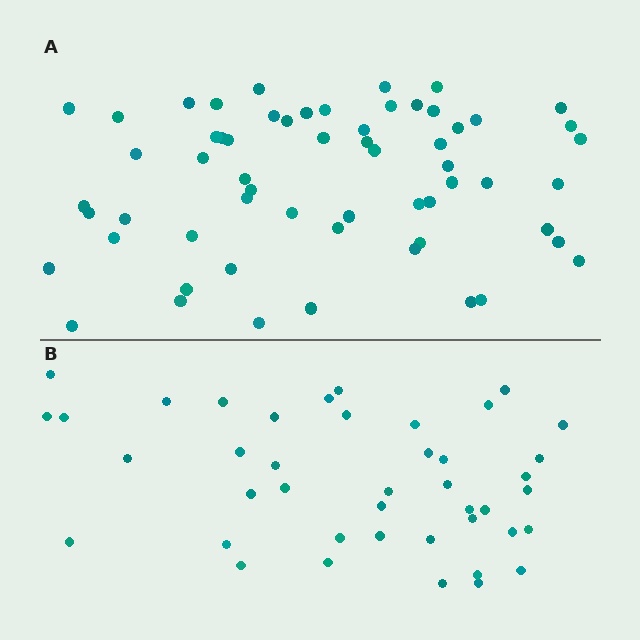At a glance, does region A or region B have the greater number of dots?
Region A (the top region) has more dots.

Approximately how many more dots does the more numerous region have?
Region A has approximately 20 more dots than region B.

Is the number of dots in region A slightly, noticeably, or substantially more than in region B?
Region A has noticeably more, but not dramatically so. The ratio is roughly 1.4 to 1.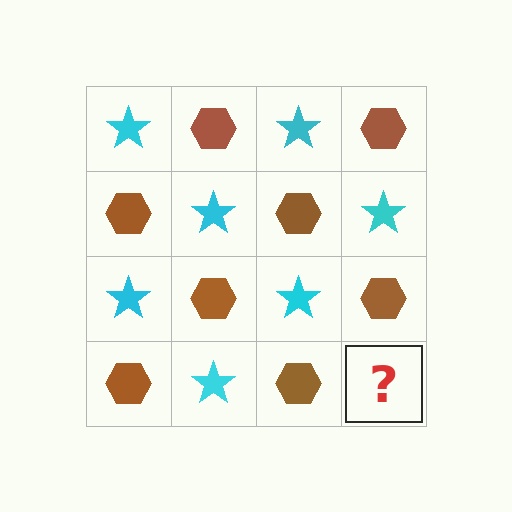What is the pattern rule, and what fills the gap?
The rule is that it alternates cyan star and brown hexagon in a checkerboard pattern. The gap should be filled with a cyan star.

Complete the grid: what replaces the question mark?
The question mark should be replaced with a cyan star.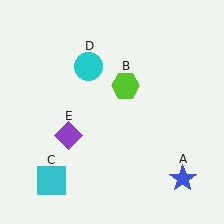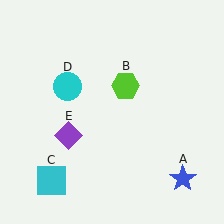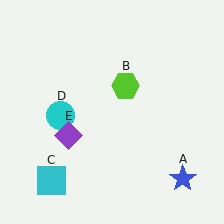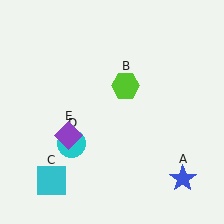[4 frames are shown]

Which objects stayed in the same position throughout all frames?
Blue star (object A) and lime hexagon (object B) and cyan square (object C) and purple diamond (object E) remained stationary.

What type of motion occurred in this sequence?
The cyan circle (object D) rotated counterclockwise around the center of the scene.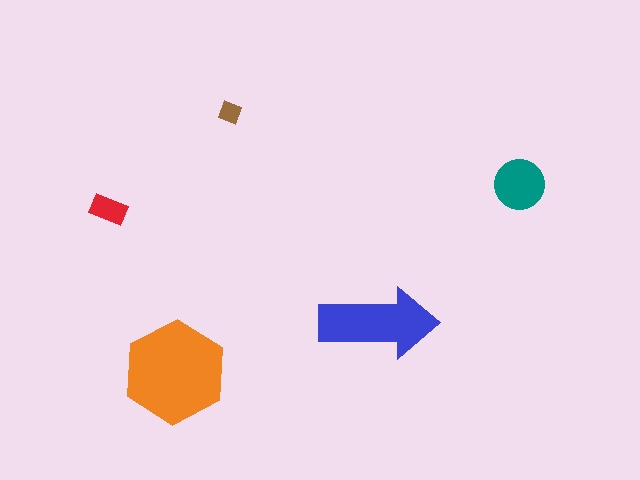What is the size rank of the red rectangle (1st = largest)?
4th.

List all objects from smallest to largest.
The brown diamond, the red rectangle, the teal circle, the blue arrow, the orange hexagon.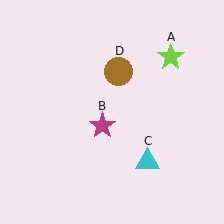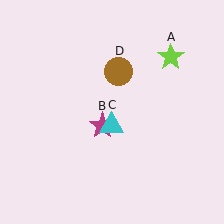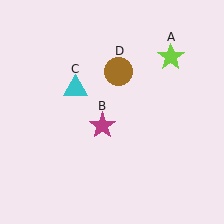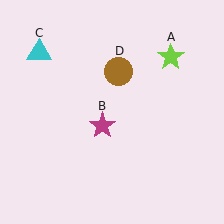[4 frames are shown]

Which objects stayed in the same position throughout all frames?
Lime star (object A) and magenta star (object B) and brown circle (object D) remained stationary.